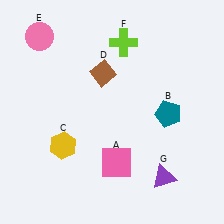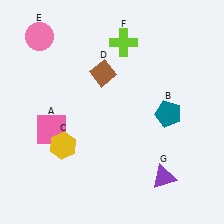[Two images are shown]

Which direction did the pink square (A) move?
The pink square (A) moved left.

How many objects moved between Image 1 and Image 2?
1 object moved between the two images.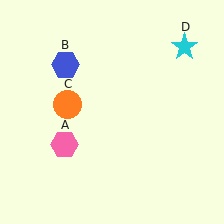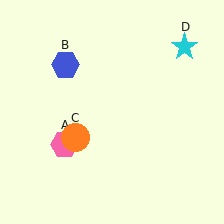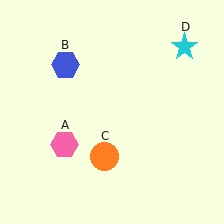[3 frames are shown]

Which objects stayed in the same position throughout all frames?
Pink hexagon (object A) and blue hexagon (object B) and cyan star (object D) remained stationary.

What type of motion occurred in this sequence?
The orange circle (object C) rotated counterclockwise around the center of the scene.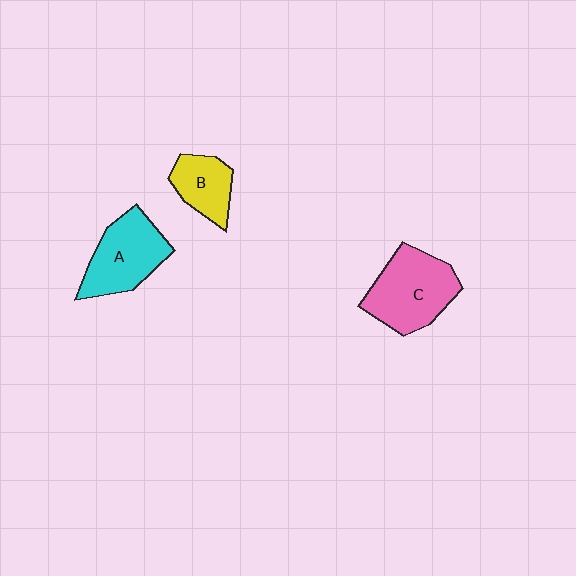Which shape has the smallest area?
Shape B (yellow).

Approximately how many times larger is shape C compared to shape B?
Approximately 1.8 times.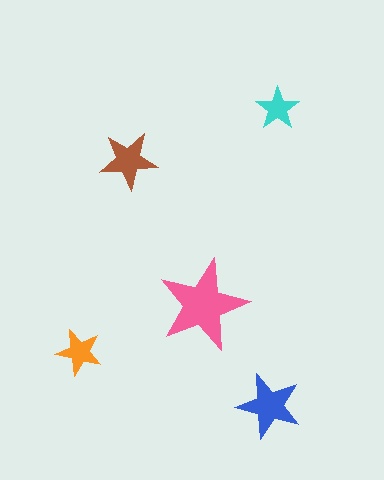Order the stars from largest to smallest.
the pink one, the blue one, the brown one, the orange one, the cyan one.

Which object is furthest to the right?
The cyan star is rightmost.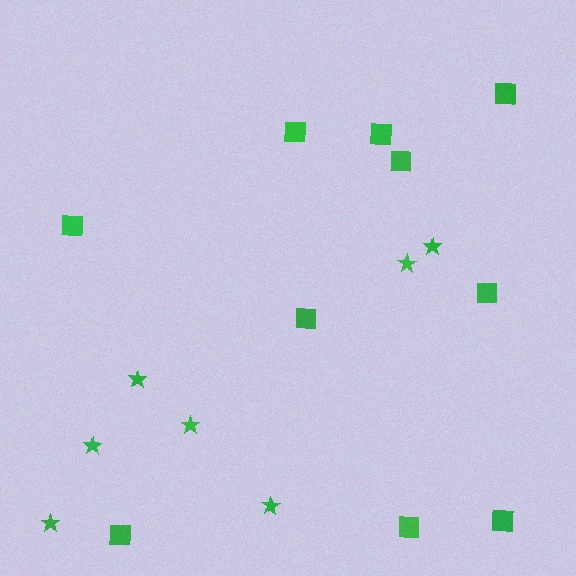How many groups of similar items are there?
There are 2 groups: one group of stars (7) and one group of squares (10).